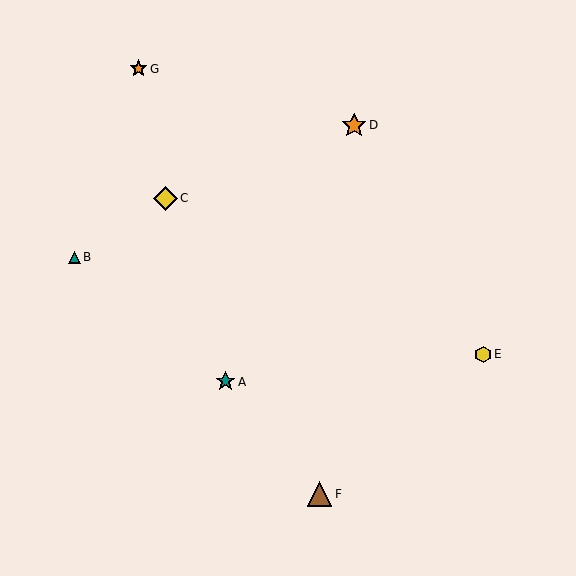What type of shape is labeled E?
Shape E is a yellow hexagon.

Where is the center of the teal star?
The center of the teal star is at (225, 382).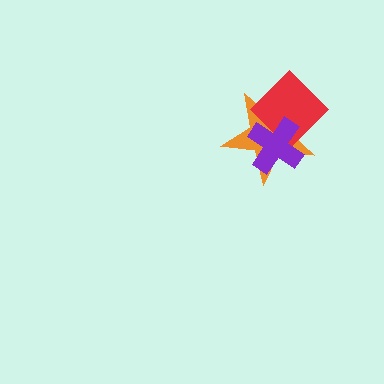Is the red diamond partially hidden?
Yes, it is partially covered by another shape.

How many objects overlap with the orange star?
2 objects overlap with the orange star.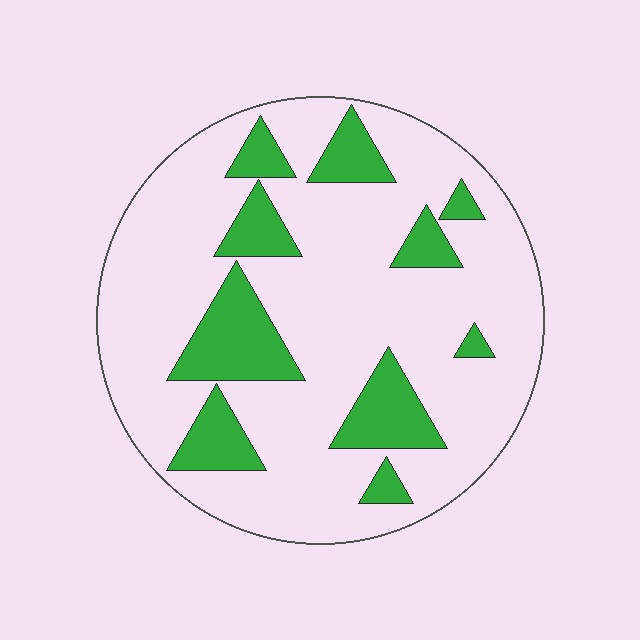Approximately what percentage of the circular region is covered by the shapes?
Approximately 20%.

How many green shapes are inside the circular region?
10.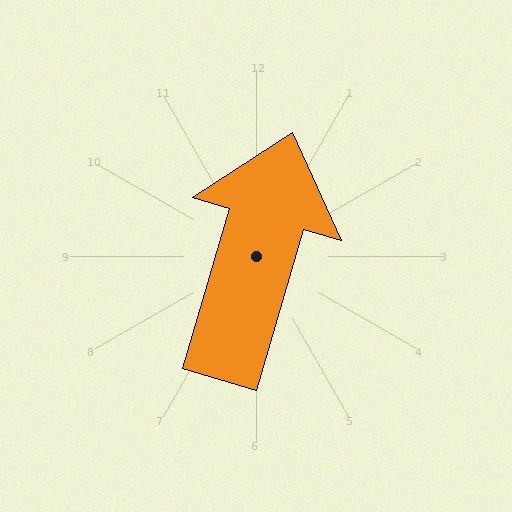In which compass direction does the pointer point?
North.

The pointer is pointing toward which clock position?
Roughly 1 o'clock.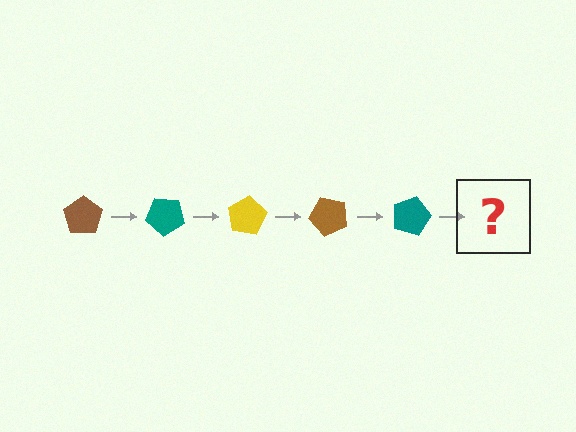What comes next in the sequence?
The next element should be a yellow pentagon, rotated 200 degrees from the start.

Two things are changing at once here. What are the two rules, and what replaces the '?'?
The two rules are that it rotates 40 degrees each step and the color cycles through brown, teal, and yellow. The '?' should be a yellow pentagon, rotated 200 degrees from the start.